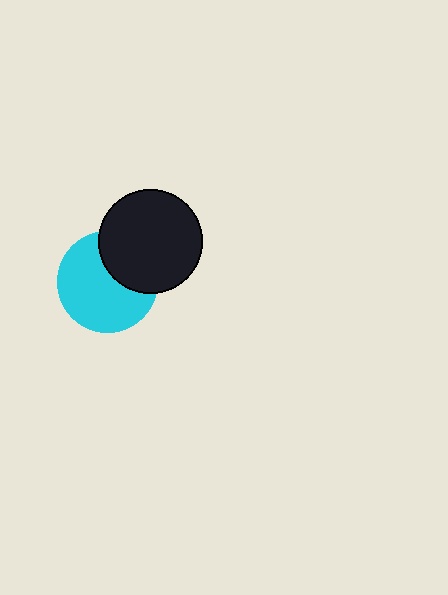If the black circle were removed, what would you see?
You would see the complete cyan circle.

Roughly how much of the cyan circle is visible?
Most of it is visible (roughly 68%).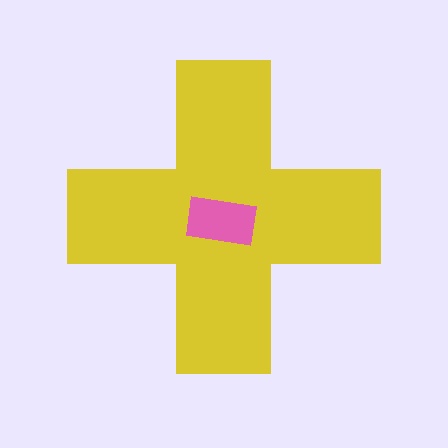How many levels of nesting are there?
2.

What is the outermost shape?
The yellow cross.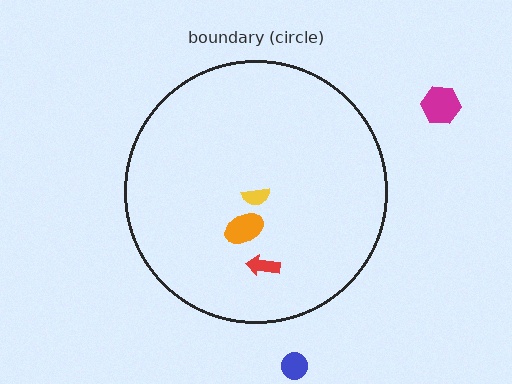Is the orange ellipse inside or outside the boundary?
Inside.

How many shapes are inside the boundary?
3 inside, 2 outside.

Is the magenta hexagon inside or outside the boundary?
Outside.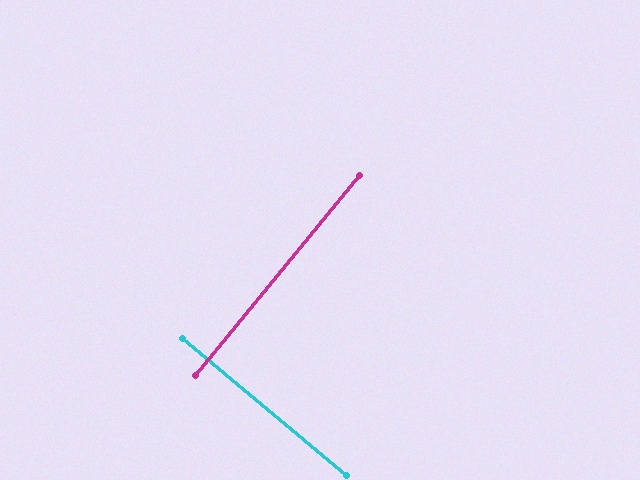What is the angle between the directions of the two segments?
Approximately 90 degrees.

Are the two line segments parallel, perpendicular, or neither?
Perpendicular — they meet at approximately 90°.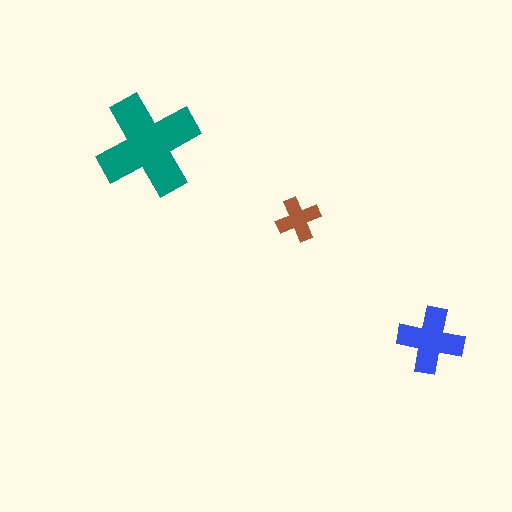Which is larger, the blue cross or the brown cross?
The blue one.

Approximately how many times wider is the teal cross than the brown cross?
About 2.5 times wider.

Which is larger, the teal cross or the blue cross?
The teal one.